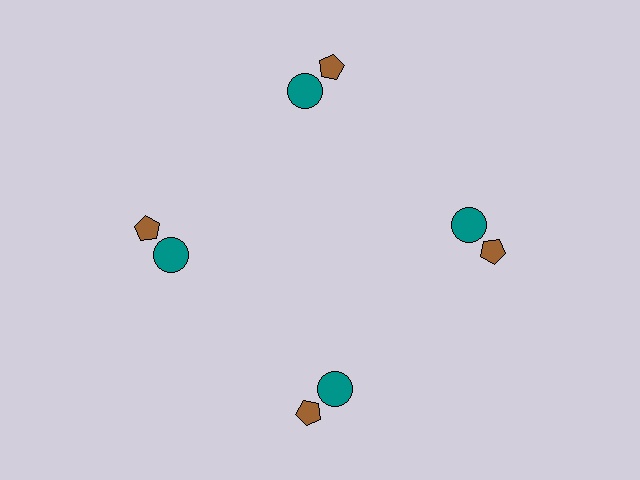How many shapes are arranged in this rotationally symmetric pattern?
There are 8 shapes, arranged in 4 groups of 2.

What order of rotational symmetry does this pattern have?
This pattern has 4-fold rotational symmetry.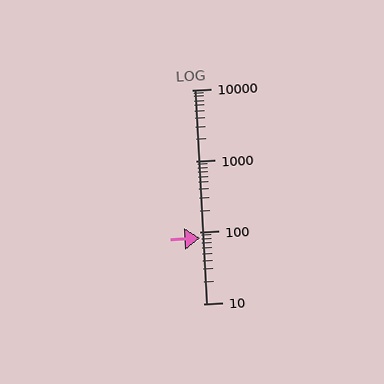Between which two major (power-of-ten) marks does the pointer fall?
The pointer is between 10 and 100.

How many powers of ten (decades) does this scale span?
The scale spans 3 decades, from 10 to 10000.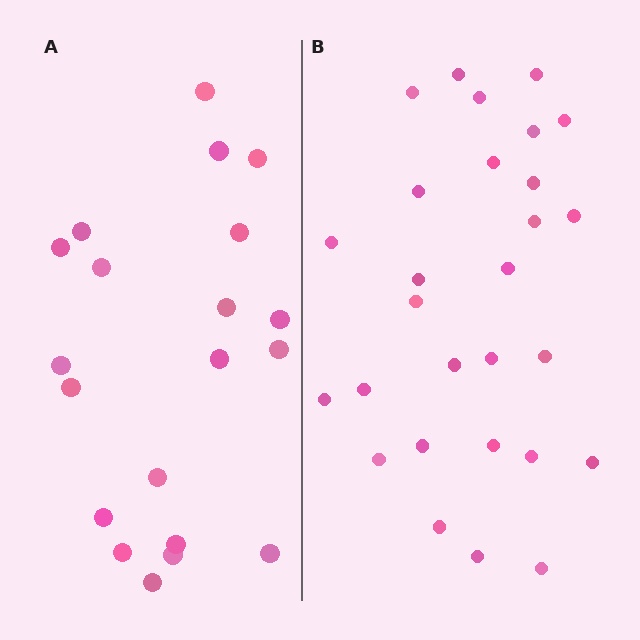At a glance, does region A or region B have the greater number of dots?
Region B (the right region) has more dots.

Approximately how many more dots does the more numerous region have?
Region B has roughly 8 or so more dots than region A.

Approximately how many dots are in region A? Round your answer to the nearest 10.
About 20 dots.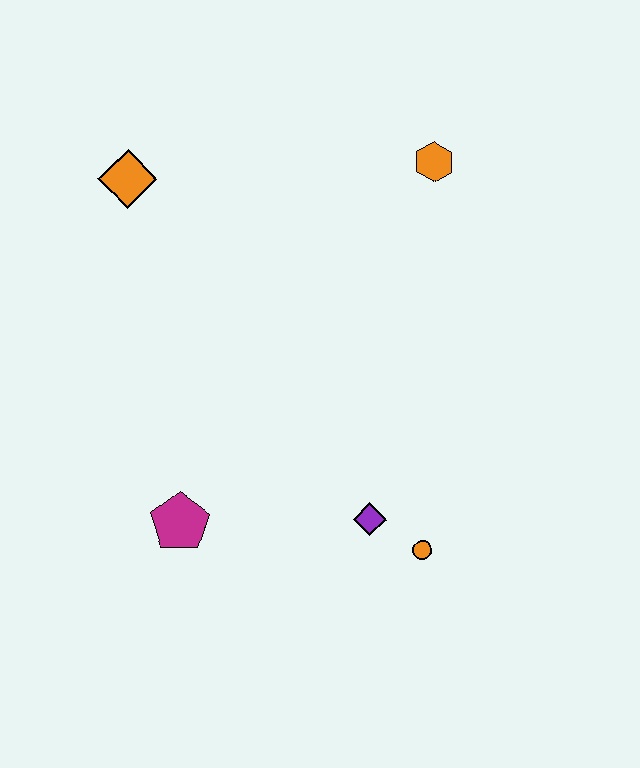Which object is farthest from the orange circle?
The orange diamond is farthest from the orange circle.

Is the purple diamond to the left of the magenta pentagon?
No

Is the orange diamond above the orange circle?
Yes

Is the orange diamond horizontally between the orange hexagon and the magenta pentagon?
No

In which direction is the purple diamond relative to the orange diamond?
The purple diamond is below the orange diamond.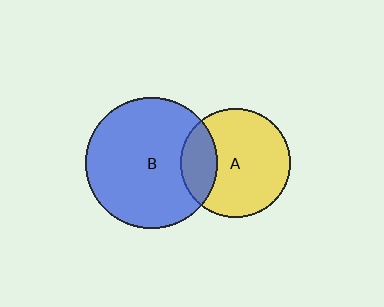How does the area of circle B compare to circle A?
Approximately 1.5 times.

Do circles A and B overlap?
Yes.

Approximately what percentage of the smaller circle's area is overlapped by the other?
Approximately 25%.